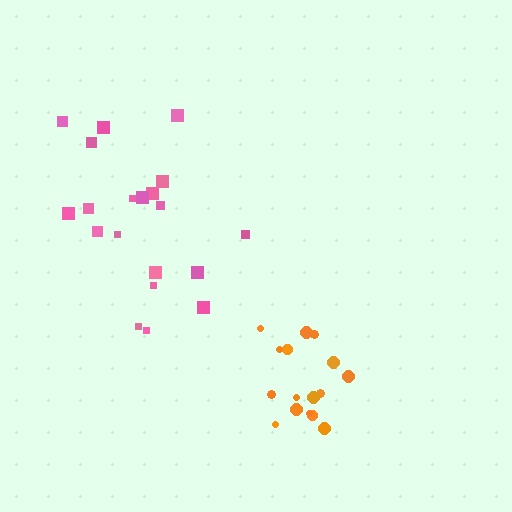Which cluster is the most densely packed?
Orange.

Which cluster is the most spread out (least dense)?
Pink.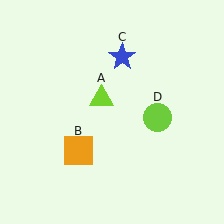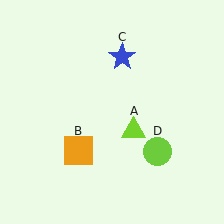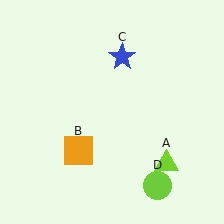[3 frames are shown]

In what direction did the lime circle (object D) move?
The lime circle (object D) moved down.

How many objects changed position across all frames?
2 objects changed position: lime triangle (object A), lime circle (object D).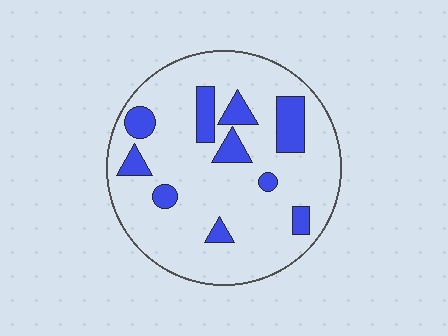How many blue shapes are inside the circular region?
10.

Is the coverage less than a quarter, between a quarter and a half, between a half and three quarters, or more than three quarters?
Less than a quarter.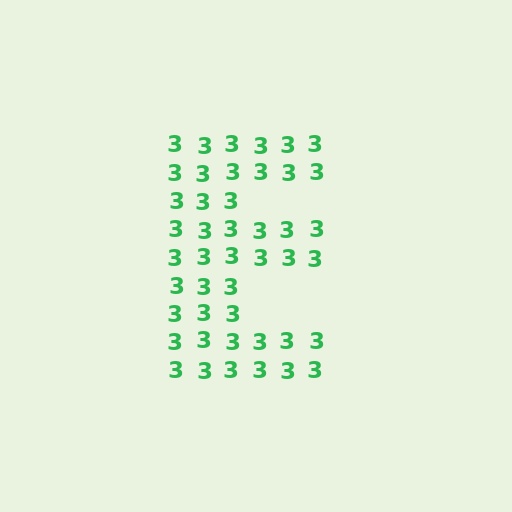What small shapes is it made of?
It is made of small digit 3's.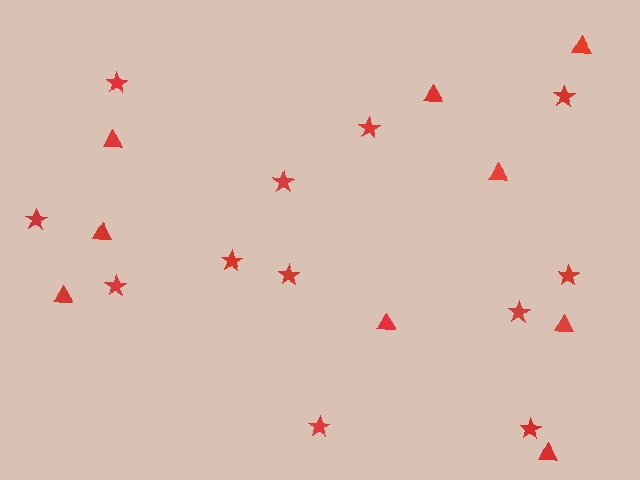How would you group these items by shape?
There are 2 groups: one group of triangles (9) and one group of stars (12).